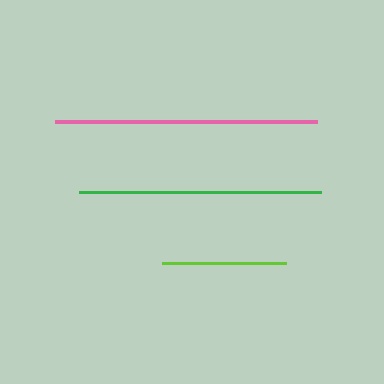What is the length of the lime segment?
The lime segment is approximately 124 pixels long.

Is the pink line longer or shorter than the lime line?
The pink line is longer than the lime line.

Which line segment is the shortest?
The lime line is the shortest at approximately 124 pixels.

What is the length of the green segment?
The green segment is approximately 242 pixels long.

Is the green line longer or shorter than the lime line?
The green line is longer than the lime line.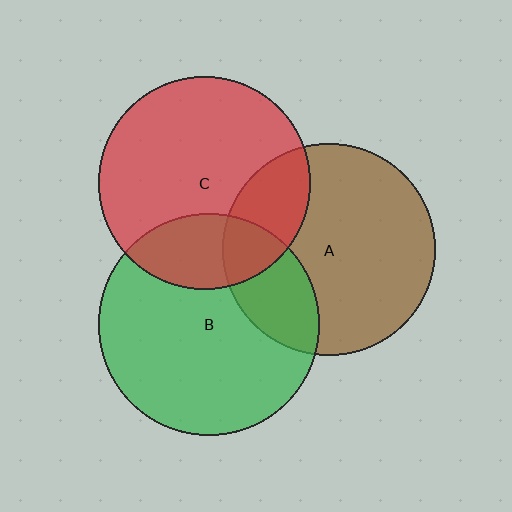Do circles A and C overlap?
Yes.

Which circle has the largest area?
Circle B (green).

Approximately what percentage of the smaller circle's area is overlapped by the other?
Approximately 20%.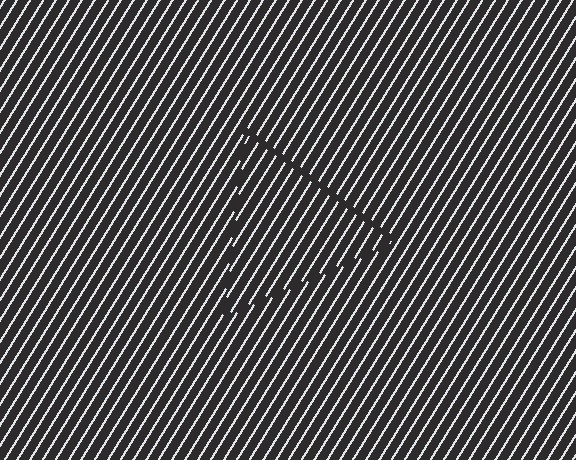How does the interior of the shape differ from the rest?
The interior of the shape contains the same grating, shifted by half a period — the contour is defined by the phase discontinuity where line-ends from the inner and outer gratings abut.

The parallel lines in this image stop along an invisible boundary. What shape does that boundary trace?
An illusory triangle. The interior of the shape contains the same grating, shifted by half a period — the contour is defined by the phase discontinuity where line-ends from the inner and outer gratings abut.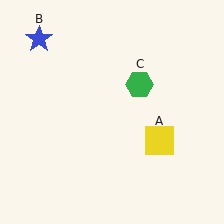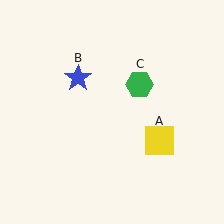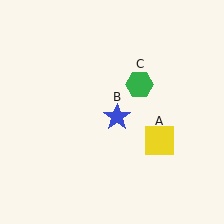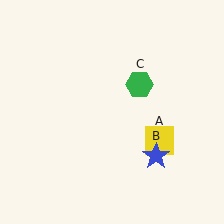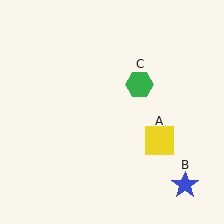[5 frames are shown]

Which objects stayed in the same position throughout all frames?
Yellow square (object A) and green hexagon (object C) remained stationary.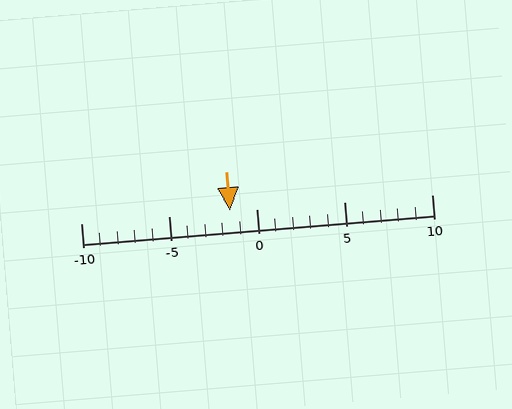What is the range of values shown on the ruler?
The ruler shows values from -10 to 10.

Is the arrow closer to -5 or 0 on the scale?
The arrow is closer to 0.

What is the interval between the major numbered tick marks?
The major tick marks are spaced 5 units apart.